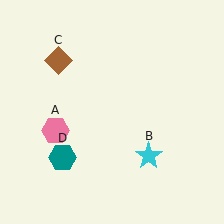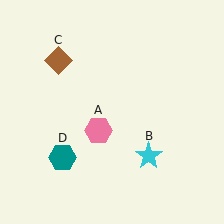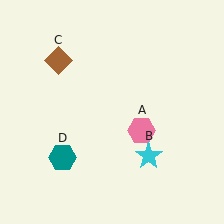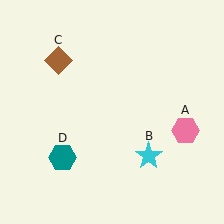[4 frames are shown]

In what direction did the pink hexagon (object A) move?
The pink hexagon (object A) moved right.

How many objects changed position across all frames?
1 object changed position: pink hexagon (object A).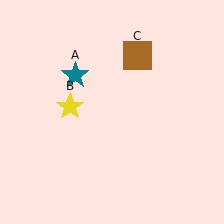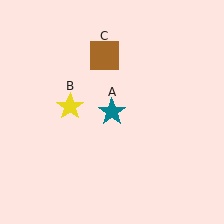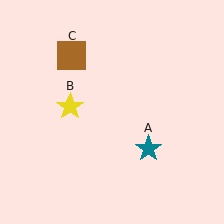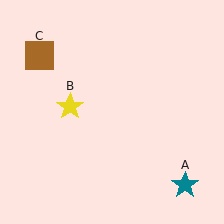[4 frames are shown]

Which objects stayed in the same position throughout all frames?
Yellow star (object B) remained stationary.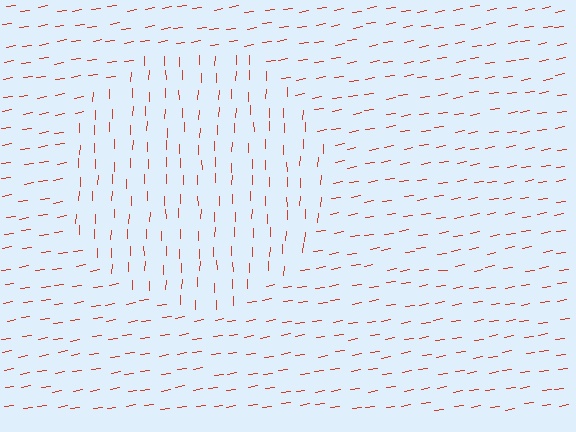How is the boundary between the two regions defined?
The boundary is defined purely by a change in line orientation (approximately 80 degrees difference). All lines are the same color and thickness.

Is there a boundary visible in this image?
Yes, there is a texture boundary formed by a change in line orientation.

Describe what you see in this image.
The image is filled with small red line segments. A circle region in the image has lines oriented differently from the surrounding lines, creating a visible texture boundary.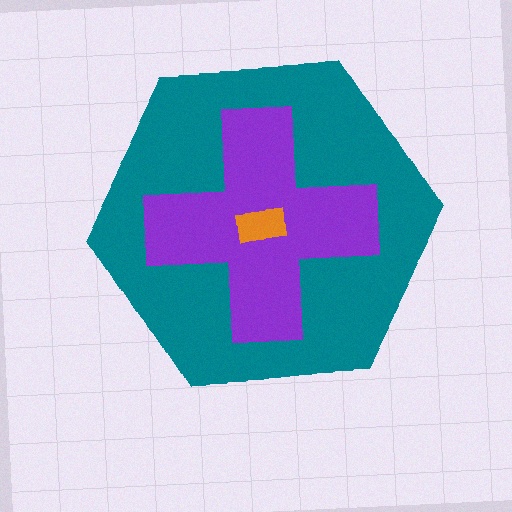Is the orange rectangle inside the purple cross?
Yes.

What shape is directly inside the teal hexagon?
The purple cross.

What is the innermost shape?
The orange rectangle.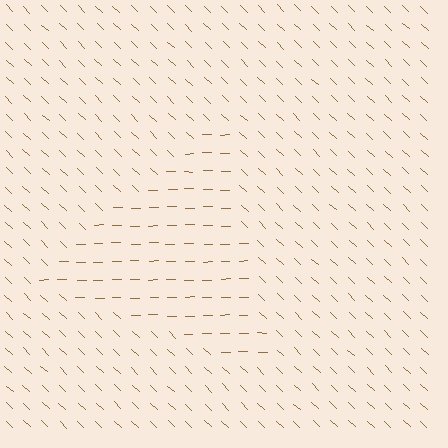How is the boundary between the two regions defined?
The boundary is defined purely by a change in line orientation (approximately 45 degrees difference). All lines are the same color and thickness.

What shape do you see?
I see a triangle.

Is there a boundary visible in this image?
Yes, there is a texture boundary formed by a change in line orientation.